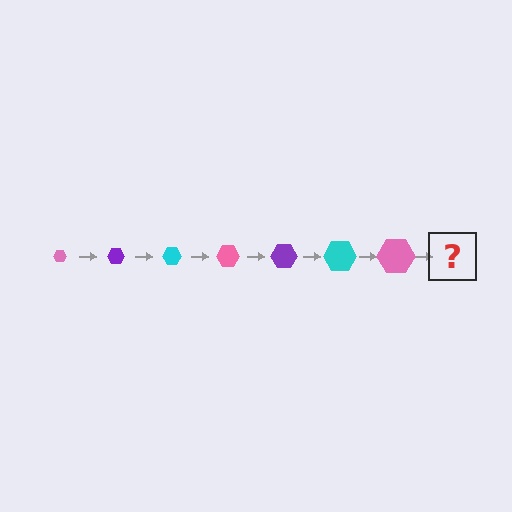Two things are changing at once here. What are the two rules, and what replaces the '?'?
The two rules are that the hexagon grows larger each step and the color cycles through pink, purple, and cyan. The '?' should be a purple hexagon, larger than the previous one.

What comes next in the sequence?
The next element should be a purple hexagon, larger than the previous one.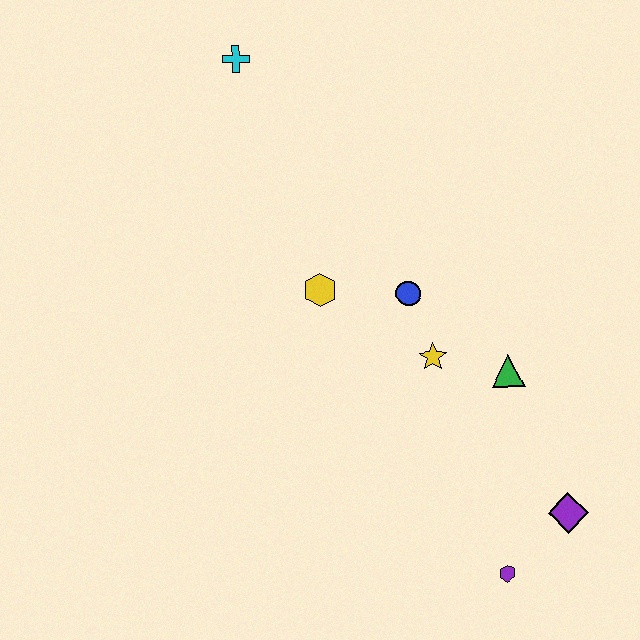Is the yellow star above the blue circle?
No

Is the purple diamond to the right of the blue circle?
Yes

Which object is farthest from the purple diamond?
The cyan cross is farthest from the purple diamond.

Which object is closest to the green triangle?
The yellow star is closest to the green triangle.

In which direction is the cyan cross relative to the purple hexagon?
The cyan cross is above the purple hexagon.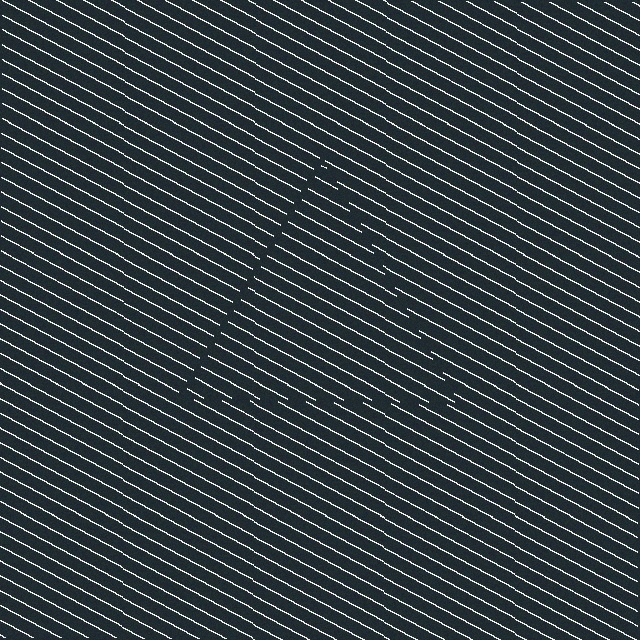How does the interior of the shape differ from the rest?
The interior of the shape contains the same grating, shifted by half a period — the contour is defined by the phase discontinuity where line-ends from the inner and outer gratings abut.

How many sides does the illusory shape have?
3 sides — the line-ends trace a triangle.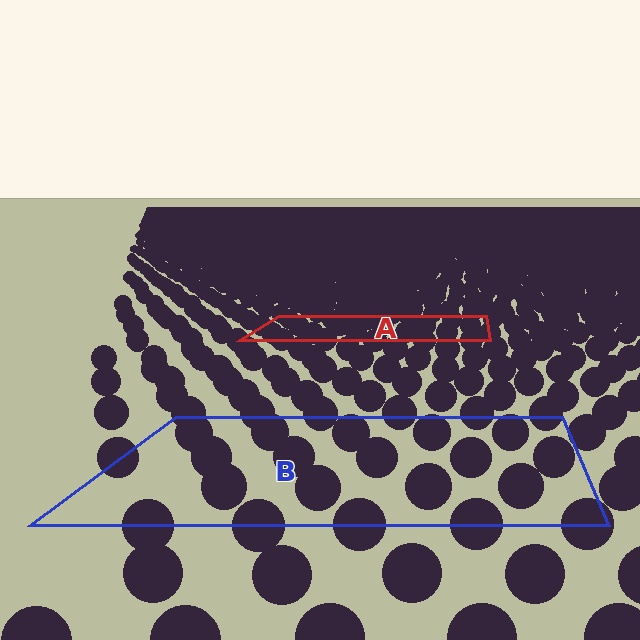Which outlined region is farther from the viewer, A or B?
Region A is farther from the viewer — the texture elements inside it appear smaller and more densely packed.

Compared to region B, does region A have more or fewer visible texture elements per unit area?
Region A has more texture elements per unit area — they are packed more densely because it is farther away.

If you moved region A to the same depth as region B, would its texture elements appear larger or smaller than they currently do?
They would appear larger. At a closer depth, the same texture elements are projected at a bigger on-screen size.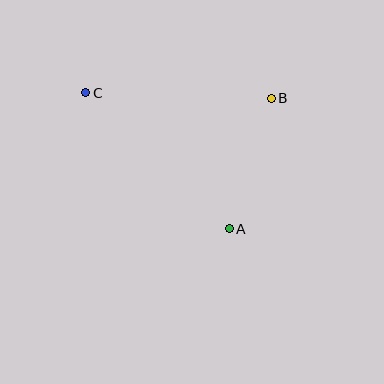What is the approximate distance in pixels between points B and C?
The distance between B and C is approximately 186 pixels.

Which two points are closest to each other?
Points A and B are closest to each other.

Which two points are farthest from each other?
Points A and C are farthest from each other.